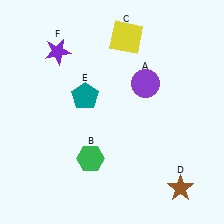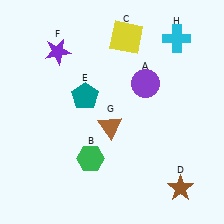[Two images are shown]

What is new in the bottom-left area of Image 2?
A brown triangle (G) was added in the bottom-left area of Image 2.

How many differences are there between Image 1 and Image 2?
There are 2 differences between the two images.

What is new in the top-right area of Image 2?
A cyan cross (H) was added in the top-right area of Image 2.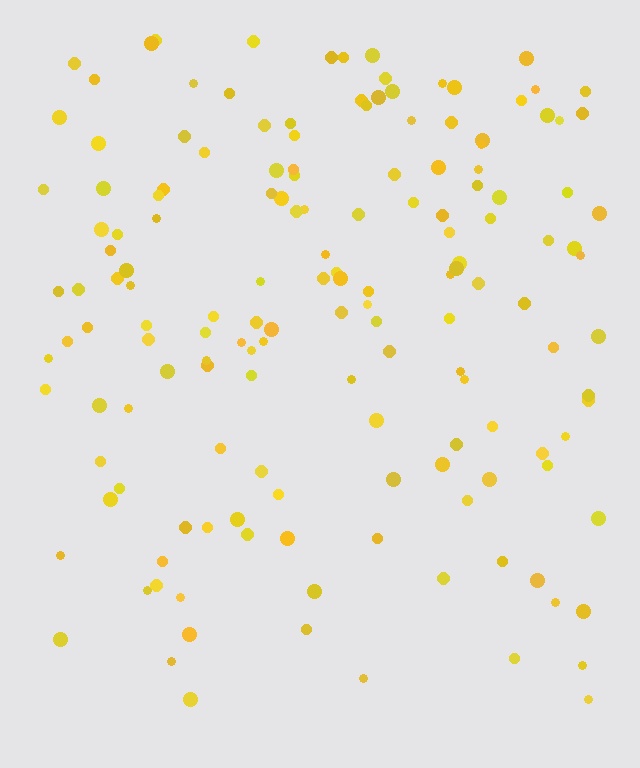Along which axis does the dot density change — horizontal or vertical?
Vertical.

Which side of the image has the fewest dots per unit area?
The bottom.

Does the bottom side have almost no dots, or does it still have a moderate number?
Still a moderate number, just noticeably fewer than the top.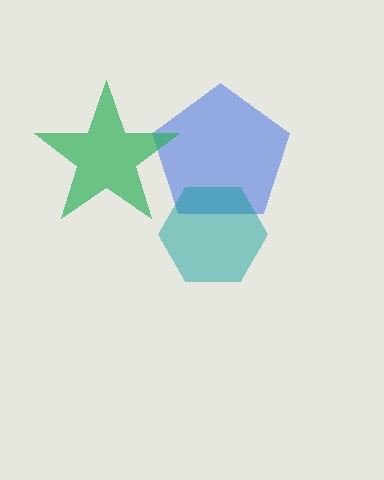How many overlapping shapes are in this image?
There are 3 overlapping shapes in the image.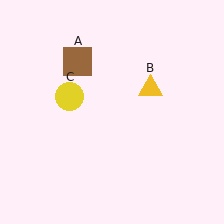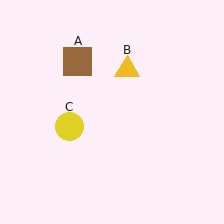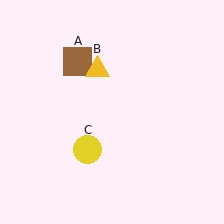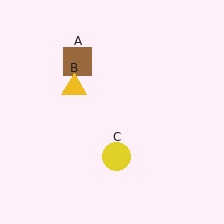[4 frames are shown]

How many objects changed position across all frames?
2 objects changed position: yellow triangle (object B), yellow circle (object C).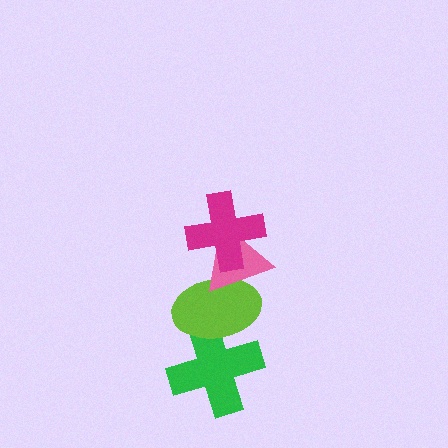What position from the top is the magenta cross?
The magenta cross is 1st from the top.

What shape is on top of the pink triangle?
The magenta cross is on top of the pink triangle.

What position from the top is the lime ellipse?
The lime ellipse is 3rd from the top.